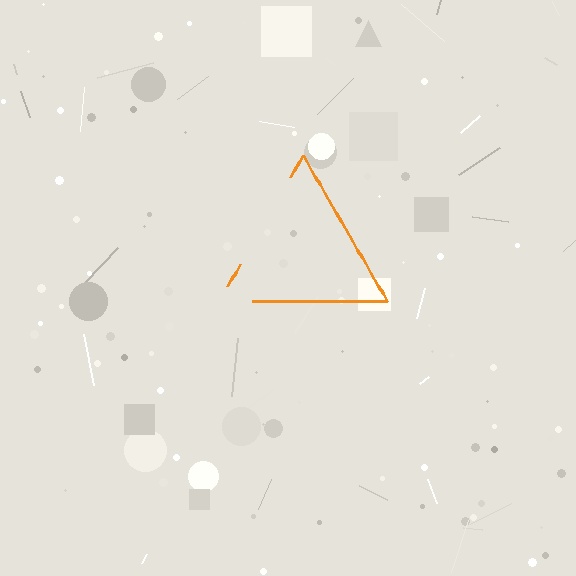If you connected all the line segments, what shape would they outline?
They would outline a triangle.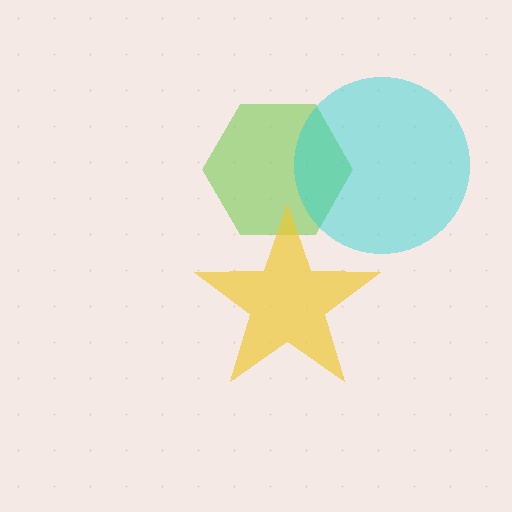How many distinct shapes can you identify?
There are 3 distinct shapes: a lime hexagon, a yellow star, a cyan circle.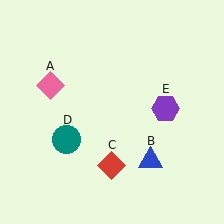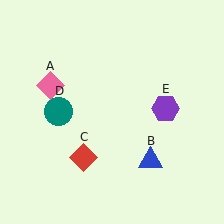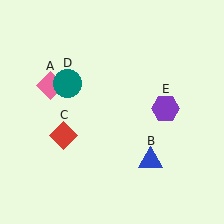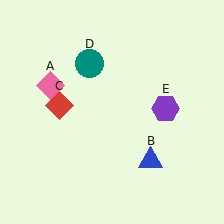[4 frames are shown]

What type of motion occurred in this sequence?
The red diamond (object C), teal circle (object D) rotated clockwise around the center of the scene.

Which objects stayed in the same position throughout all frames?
Pink diamond (object A) and blue triangle (object B) and purple hexagon (object E) remained stationary.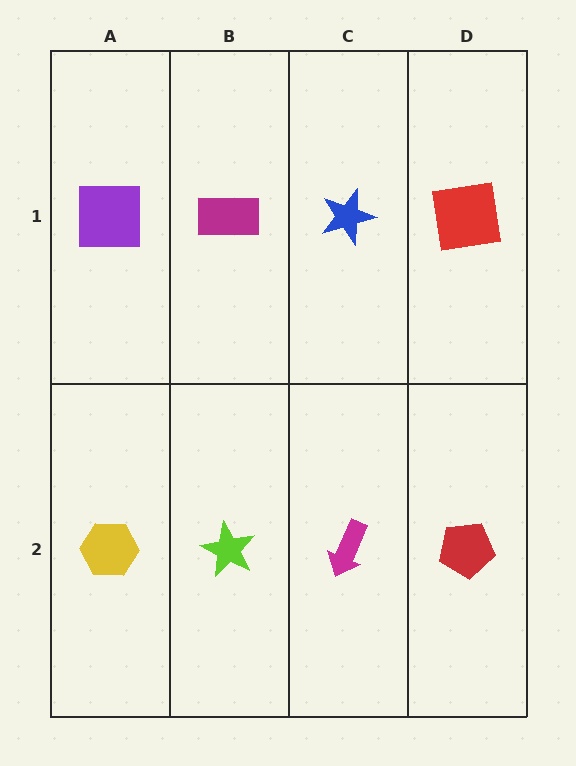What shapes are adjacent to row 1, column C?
A magenta arrow (row 2, column C), a magenta rectangle (row 1, column B), a red square (row 1, column D).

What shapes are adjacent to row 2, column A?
A purple square (row 1, column A), a lime star (row 2, column B).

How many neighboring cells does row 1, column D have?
2.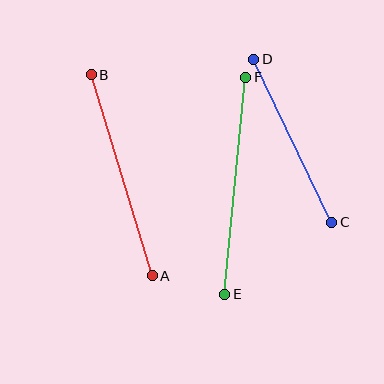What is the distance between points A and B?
The distance is approximately 210 pixels.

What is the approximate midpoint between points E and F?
The midpoint is at approximately (235, 186) pixels.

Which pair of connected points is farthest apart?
Points E and F are farthest apart.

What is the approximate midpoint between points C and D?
The midpoint is at approximately (293, 141) pixels.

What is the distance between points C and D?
The distance is approximately 181 pixels.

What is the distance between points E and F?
The distance is approximately 218 pixels.